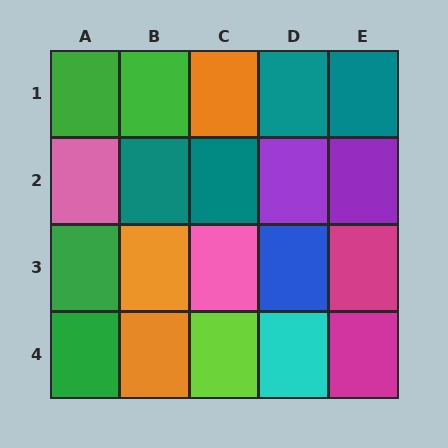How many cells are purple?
2 cells are purple.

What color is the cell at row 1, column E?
Teal.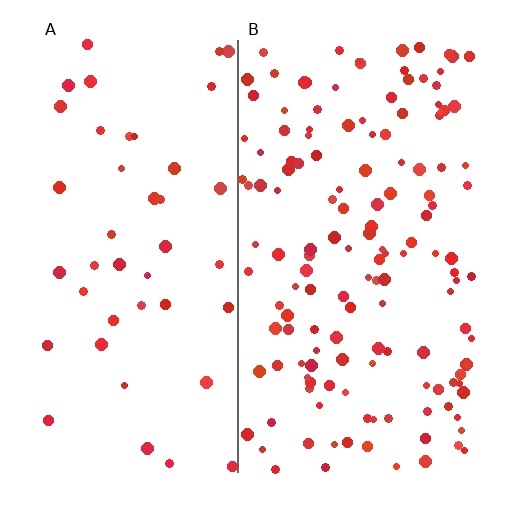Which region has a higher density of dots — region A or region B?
B (the right).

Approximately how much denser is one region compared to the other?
Approximately 3.3× — region B over region A.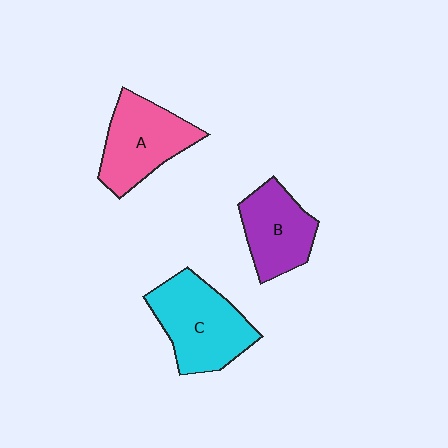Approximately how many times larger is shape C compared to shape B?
Approximately 1.3 times.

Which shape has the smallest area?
Shape B (purple).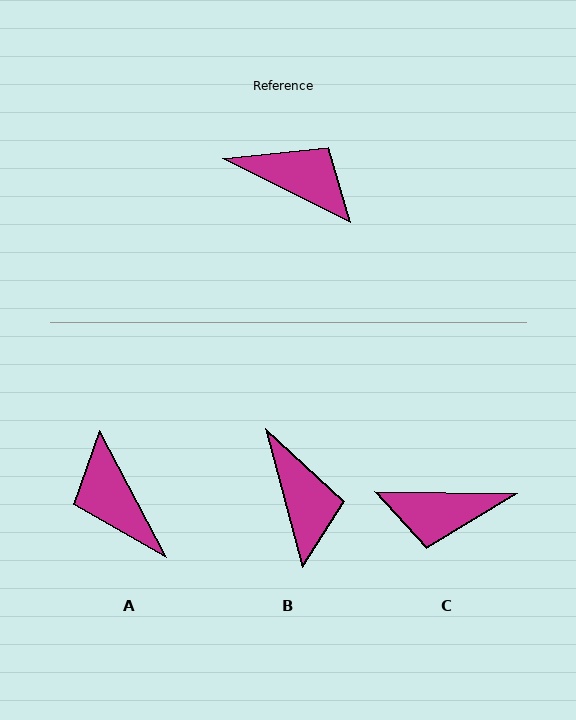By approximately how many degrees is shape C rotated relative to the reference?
Approximately 154 degrees clockwise.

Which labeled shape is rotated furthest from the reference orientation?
C, about 154 degrees away.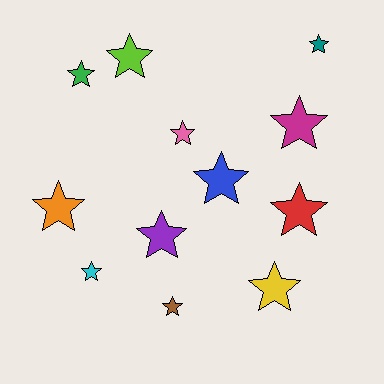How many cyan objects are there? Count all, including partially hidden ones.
There is 1 cyan object.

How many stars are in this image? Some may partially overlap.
There are 12 stars.